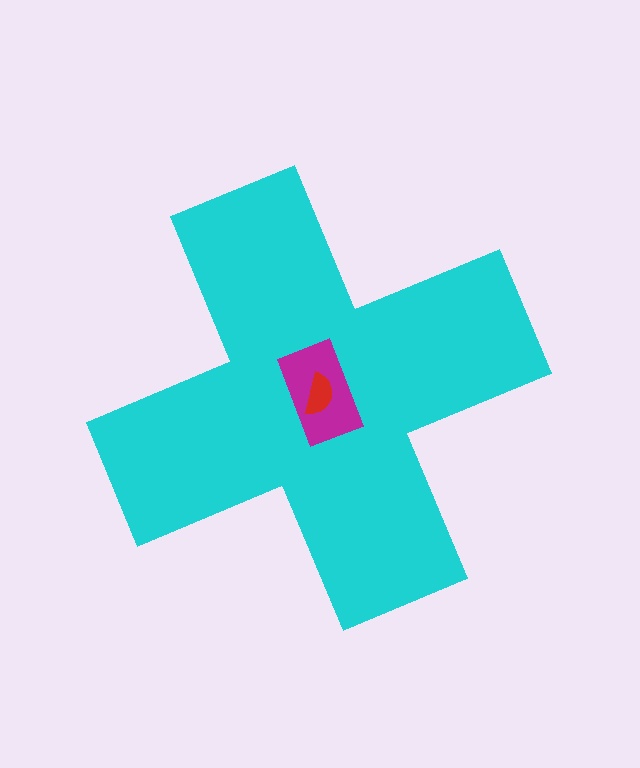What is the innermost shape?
The red semicircle.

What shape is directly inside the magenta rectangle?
The red semicircle.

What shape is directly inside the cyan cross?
The magenta rectangle.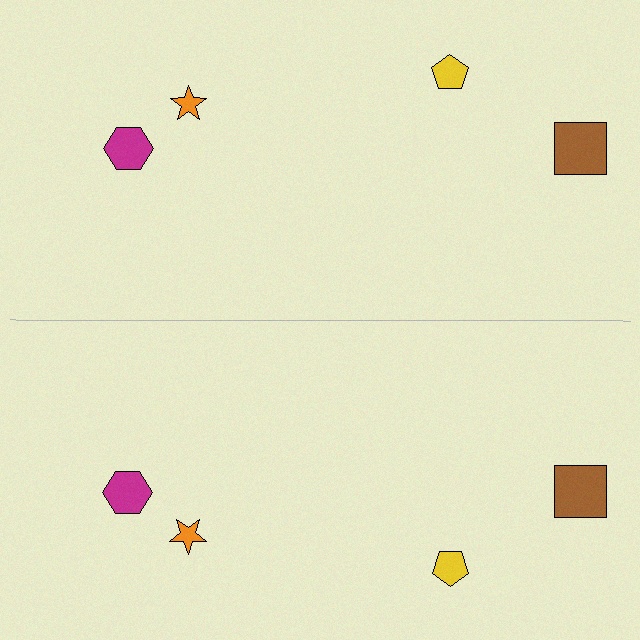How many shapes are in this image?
There are 8 shapes in this image.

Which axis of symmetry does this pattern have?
The pattern has a horizontal axis of symmetry running through the center of the image.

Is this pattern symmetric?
Yes, this pattern has bilateral (reflection) symmetry.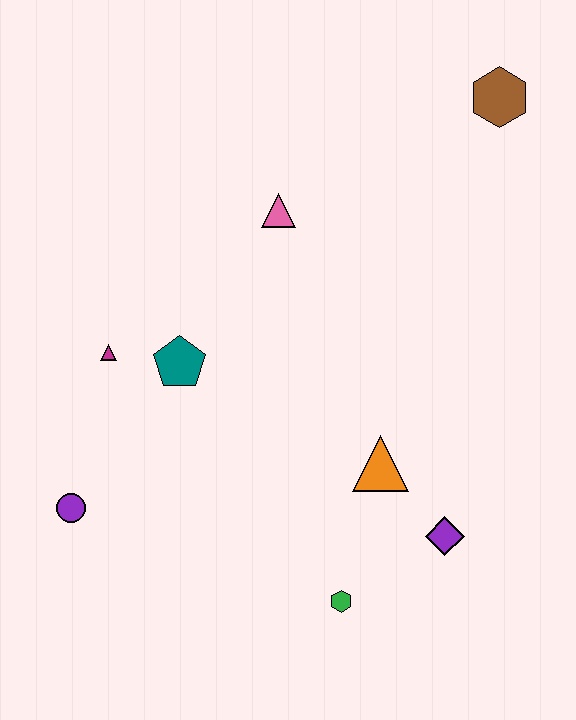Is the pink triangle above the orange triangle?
Yes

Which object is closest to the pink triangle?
The teal pentagon is closest to the pink triangle.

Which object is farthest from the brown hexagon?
The purple circle is farthest from the brown hexagon.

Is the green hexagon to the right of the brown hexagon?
No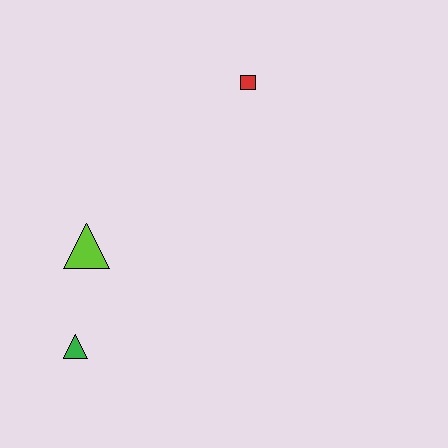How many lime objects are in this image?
There is 1 lime object.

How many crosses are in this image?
There are no crosses.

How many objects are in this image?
There are 3 objects.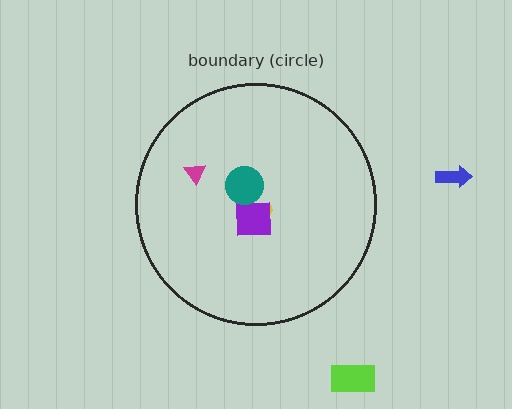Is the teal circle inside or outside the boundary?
Inside.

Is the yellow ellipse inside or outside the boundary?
Inside.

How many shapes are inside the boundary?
4 inside, 2 outside.